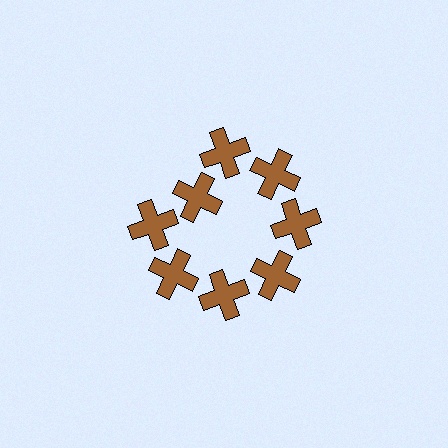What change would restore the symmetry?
The symmetry would be restored by moving it outward, back onto the ring so that all 8 crosses sit at equal angles and equal distance from the center.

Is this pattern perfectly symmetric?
No. The 8 brown crosses are arranged in a ring, but one element near the 10 o'clock position is pulled inward toward the center, breaking the 8-fold rotational symmetry.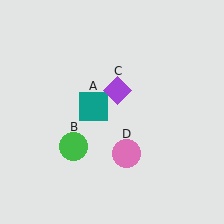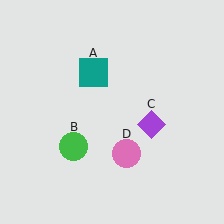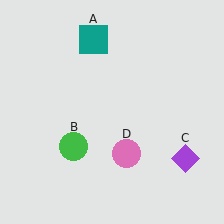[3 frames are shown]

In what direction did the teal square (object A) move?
The teal square (object A) moved up.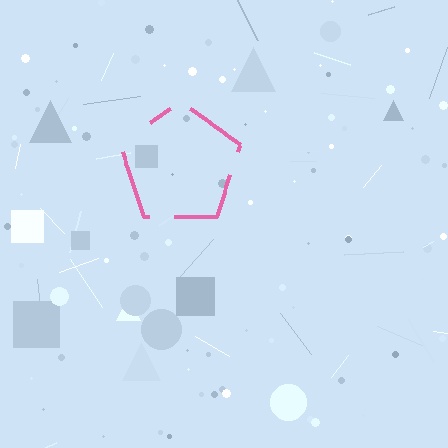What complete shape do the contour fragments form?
The contour fragments form a pentagon.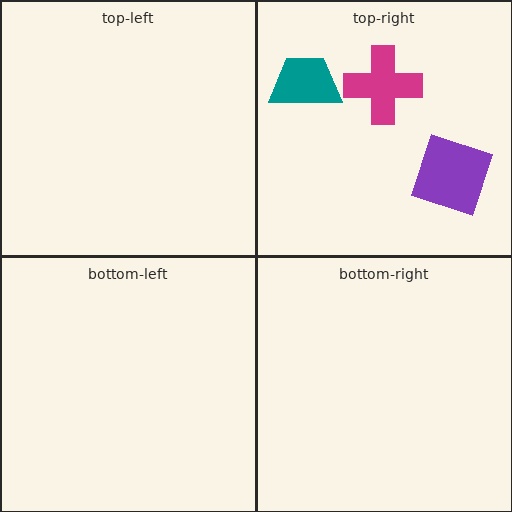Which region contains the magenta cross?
The top-right region.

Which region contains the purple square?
The top-right region.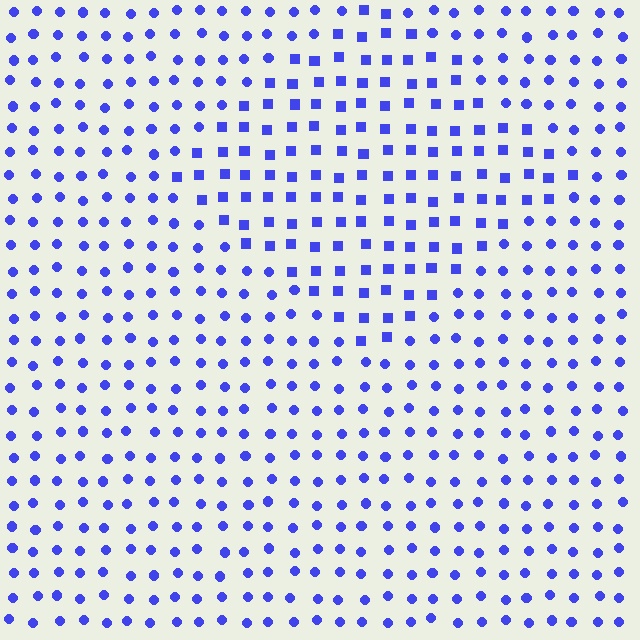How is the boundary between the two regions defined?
The boundary is defined by a change in element shape: squares inside vs. circles outside. All elements share the same color and spacing.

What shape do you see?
I see a diamond.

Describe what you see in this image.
The image is filled with small blue elements arranged in a uniform grid. A diamond-shaped region contains squares, while the surrounding area contains circles. The boundary is defined purely by the change in element shape.